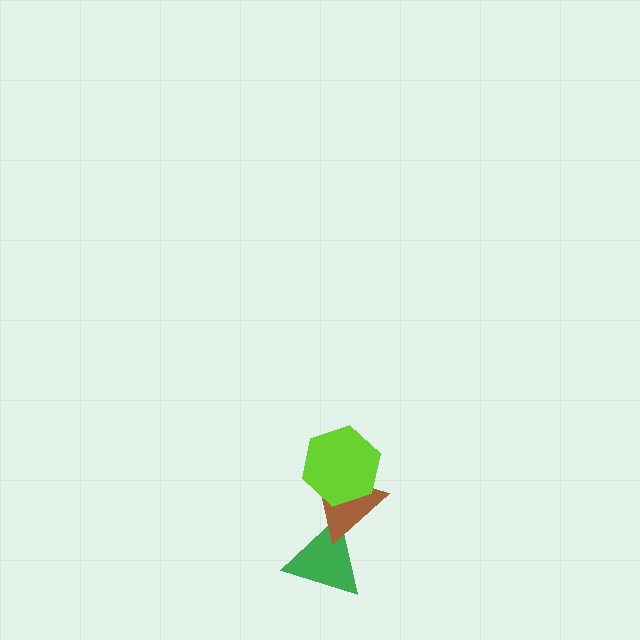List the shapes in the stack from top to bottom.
From top to bottom: the lime hexagon, the brown triangle, the green triangle.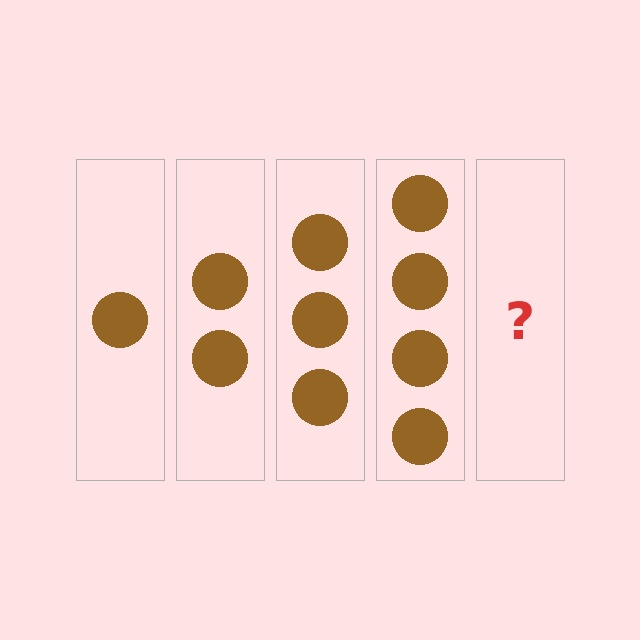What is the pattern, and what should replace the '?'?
The pattern is that each step adds one more circle. The '?' should be 5 circles.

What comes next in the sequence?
The next element should be 5 circles.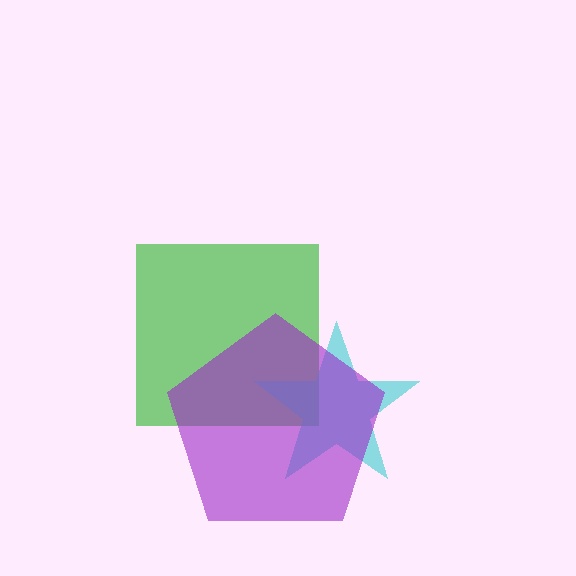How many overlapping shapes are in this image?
There are 3 overlapping shapes in the image.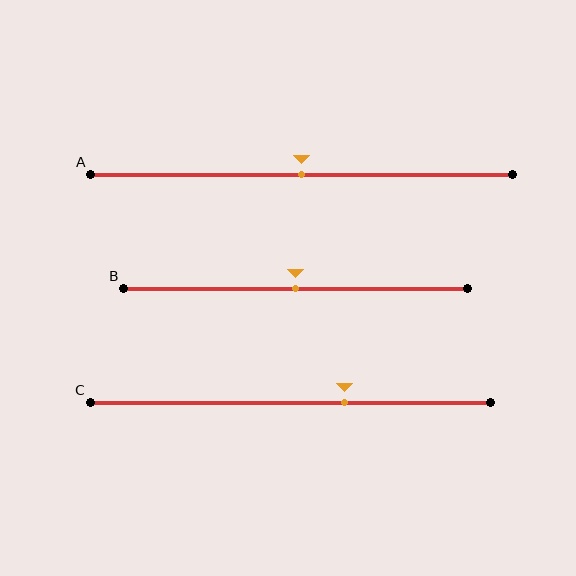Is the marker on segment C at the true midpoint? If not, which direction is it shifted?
No, the marker on segment C is shifted to the right by about 14% of the segment length.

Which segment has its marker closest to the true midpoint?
Segment A has its marker closest to the true midpoint.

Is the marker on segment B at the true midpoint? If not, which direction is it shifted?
Yes, the marker on segment B is at the true midpoint.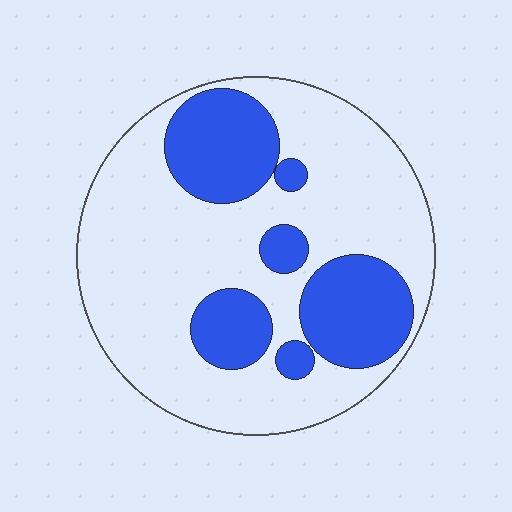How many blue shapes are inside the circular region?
6.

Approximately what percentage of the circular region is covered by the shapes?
Approximately 30%.